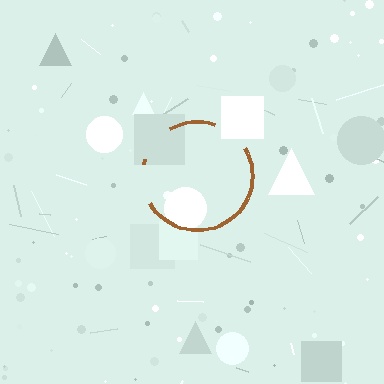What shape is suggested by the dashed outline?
The dashed outline suggests a circle.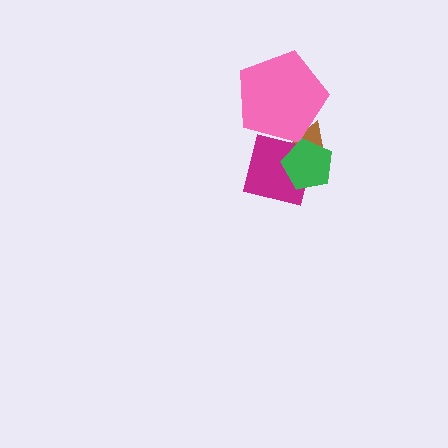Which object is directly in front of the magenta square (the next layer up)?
The pink pentagon is directly in front of the magenta square.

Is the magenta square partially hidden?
Yes, it is partially covered by another shape.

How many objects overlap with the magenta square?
3 objects overlap with the magenta square.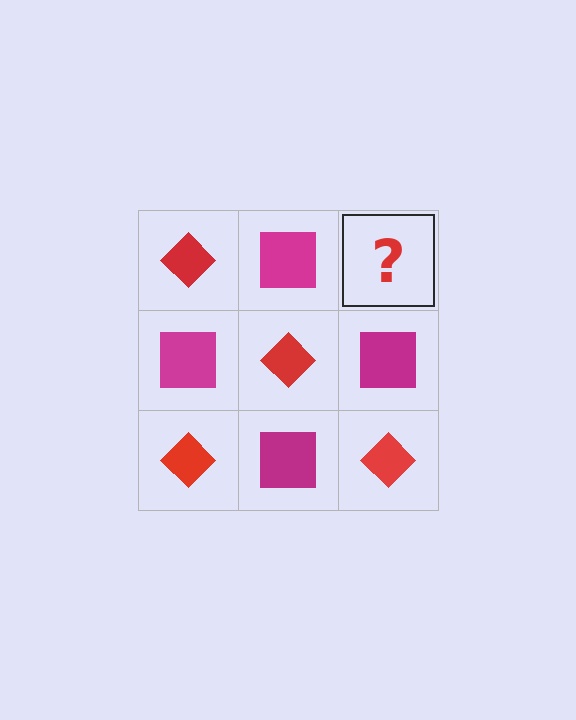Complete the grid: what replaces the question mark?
The question mark should be replaced with a red diamond.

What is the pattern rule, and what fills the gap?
The rule is that it alternates red diamond and magenta square in a checkerboard pattern. The gap should be filled with a red diamond.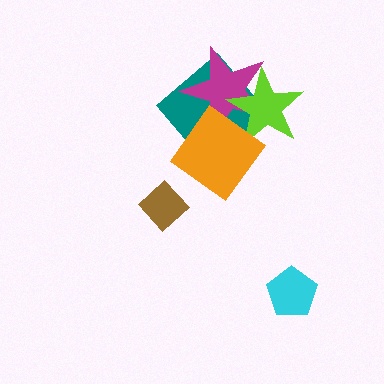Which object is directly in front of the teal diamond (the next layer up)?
The magenta star is directly in front of the teal diamond.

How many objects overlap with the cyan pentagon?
0 objects overlap with the cyan pentagon.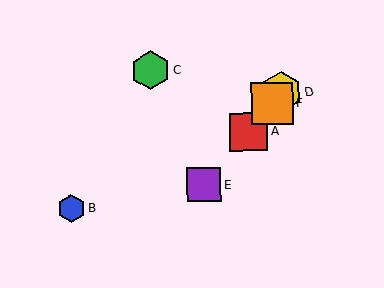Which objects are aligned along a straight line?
Objects A, D, E, F are aligned along a straight line.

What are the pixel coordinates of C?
Object C is at (151, 71).